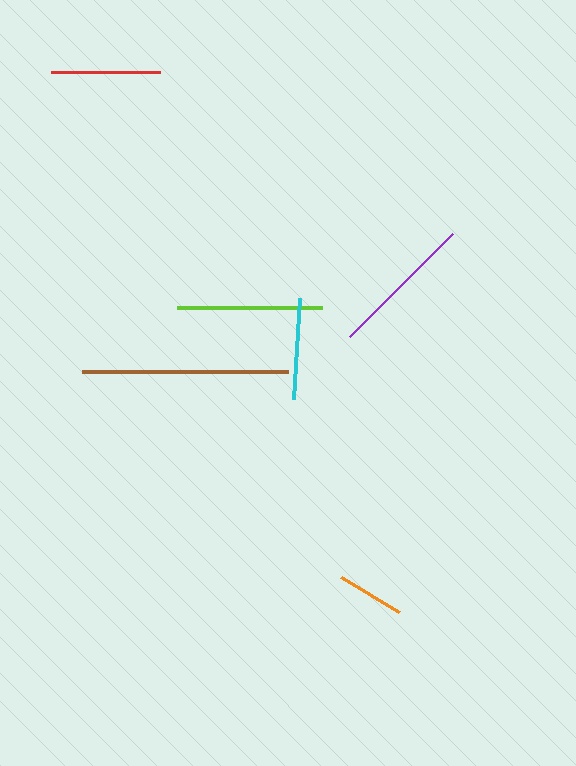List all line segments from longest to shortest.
From longest to shortest: brown, purple, lime, red, cyan, orange.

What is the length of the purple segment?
The purple segment is approximately 145 pixels long.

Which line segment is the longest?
The brown line is the longest at approximately 206 pixels.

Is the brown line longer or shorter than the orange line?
The brown line is longer than the orange line.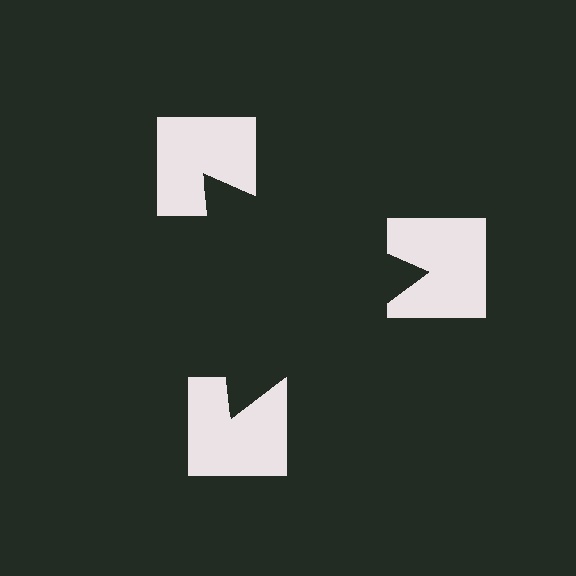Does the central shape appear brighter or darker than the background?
It typically appears slightly darker than the background, even though no actual brightness change is drawn.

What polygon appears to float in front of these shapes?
An illusory triangle — its edges are inferred from the aligned wedge cuts in the notched squares, not physically drawn.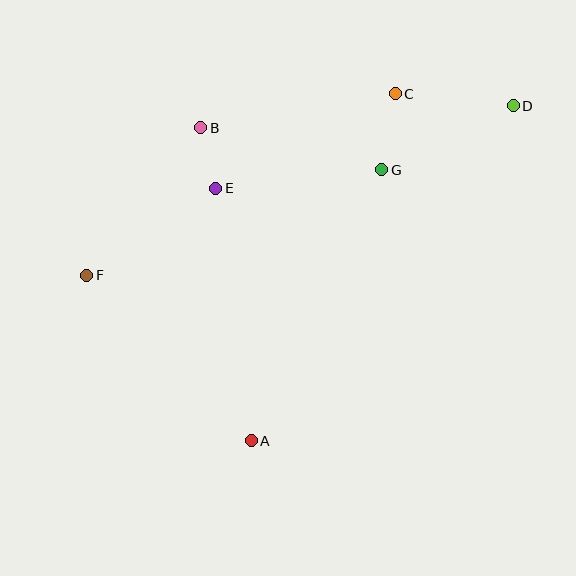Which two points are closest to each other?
Points B and E are closest to each other.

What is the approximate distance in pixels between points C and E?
The distance between C and E is approximately 203 pixels.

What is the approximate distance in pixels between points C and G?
The distance between C and G is approximately 77 pixels.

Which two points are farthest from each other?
Points D and F are farthest from each other.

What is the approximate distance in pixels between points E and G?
The distance between E and G is approximately 167 pixels.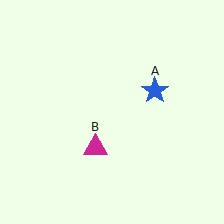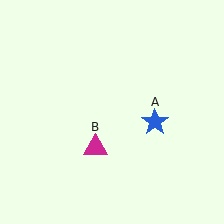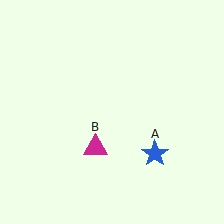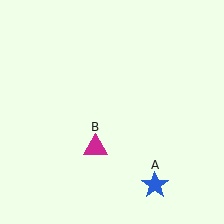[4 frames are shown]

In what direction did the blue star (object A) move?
The blue star (object A) moved down.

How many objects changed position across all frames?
1 object changed position: blue star (object A).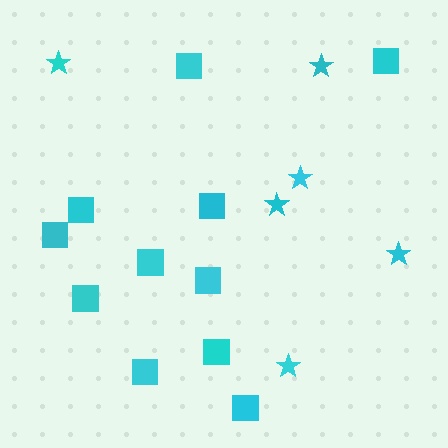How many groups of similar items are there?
There are 2 groups: one group of stars (6) and one group of squares (11).